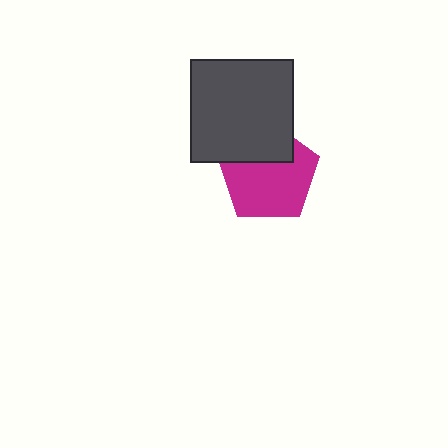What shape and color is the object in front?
The object in front is a dark gray square.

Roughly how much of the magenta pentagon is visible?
Most of it is visible (roughly 69%).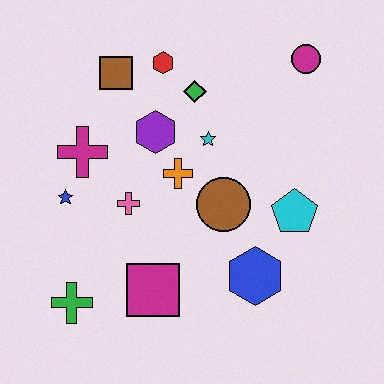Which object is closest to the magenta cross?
The blue star is closest to the magenta cross.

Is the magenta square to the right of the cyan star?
No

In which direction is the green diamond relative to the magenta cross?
The green diamond is to the right of the magenta cross.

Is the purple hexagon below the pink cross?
No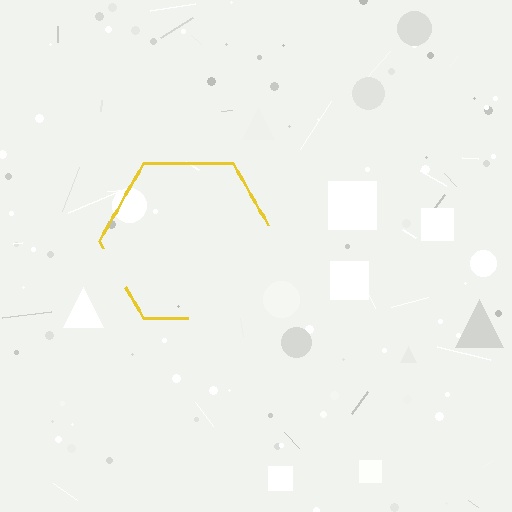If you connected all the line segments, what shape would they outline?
They would outline a hexagon.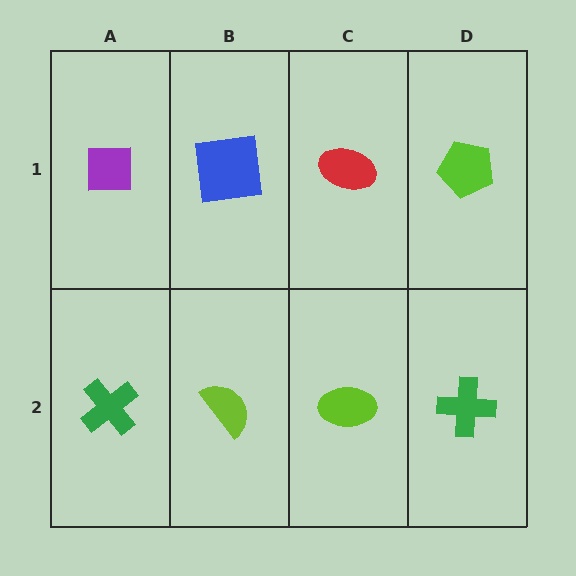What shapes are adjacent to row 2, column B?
A blue square (row 1, column B), a green cross (row 2, column A), a lime ellipse (row 2, column C).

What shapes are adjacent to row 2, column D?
A lime pentagon (row 1, column D), a lime ellipse (row 2, column C).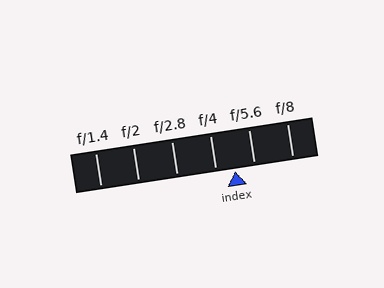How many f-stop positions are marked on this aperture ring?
There are 6 f-stop positions marked.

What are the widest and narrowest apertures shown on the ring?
The widest aperture shown is f/1.4 and the narrowest is f/8.